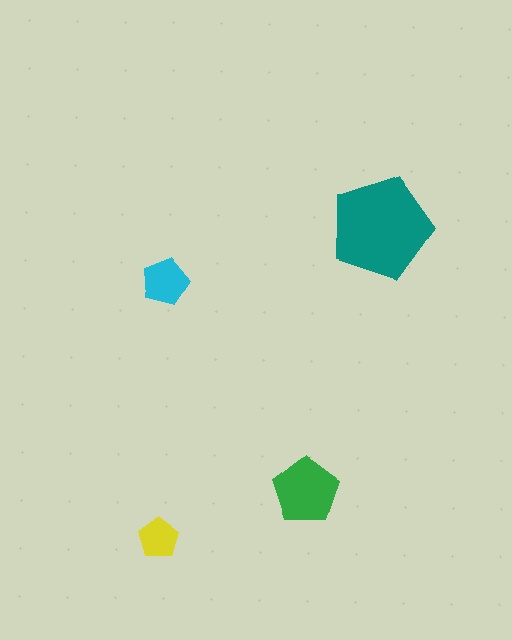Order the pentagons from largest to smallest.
the teal one, the green one, the cyan one, the yellow one.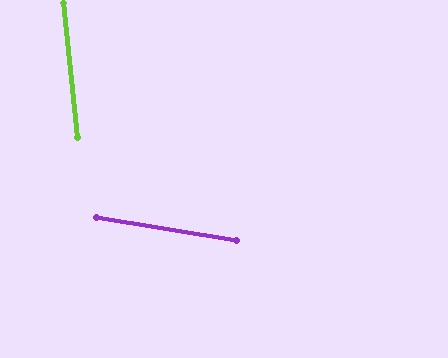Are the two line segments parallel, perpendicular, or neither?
Neither parallel nor perpendicular — they differ by about 75°.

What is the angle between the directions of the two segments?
Approximately 75 degrees.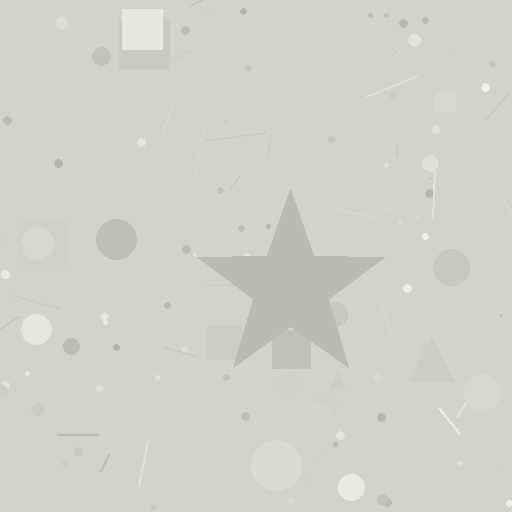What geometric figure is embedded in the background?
A star is embedded in the background.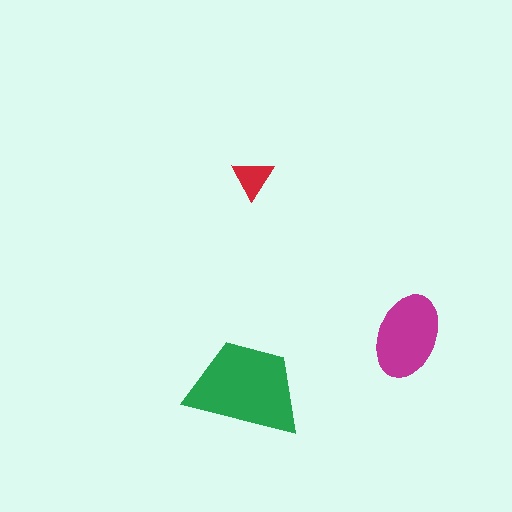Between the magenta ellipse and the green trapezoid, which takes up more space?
The green trapezoid.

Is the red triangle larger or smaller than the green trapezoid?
Smaller.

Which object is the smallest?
The red triangle.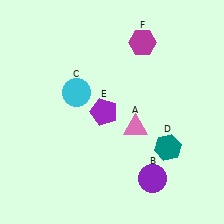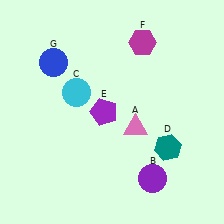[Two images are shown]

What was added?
A blue circle (G) was added in Image 2.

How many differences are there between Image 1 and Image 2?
There is 1 difference between the two images.